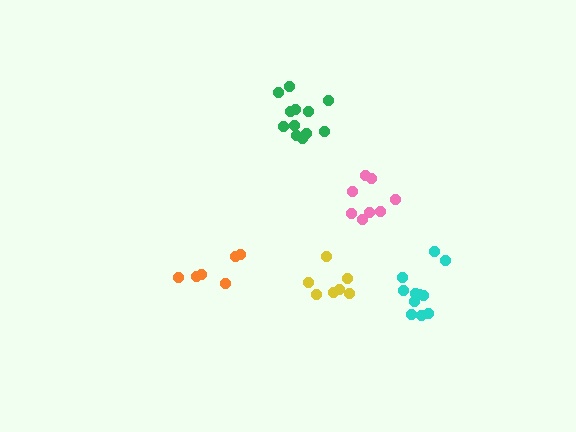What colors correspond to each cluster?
The clusters are colored: orange, yellow, pink, green, cyan.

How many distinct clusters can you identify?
There are 5 distinct clusters.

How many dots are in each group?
Group 1: 6 dots, Group 2: 7 dots, Group 3: 8 dots, Group 4: 12 dots, Group 5: 11 dots (44 total).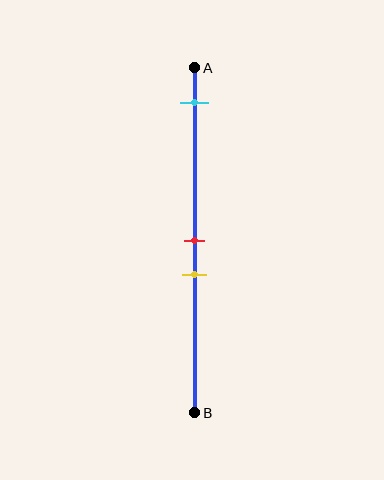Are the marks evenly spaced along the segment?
No, the marks are not evenly spaced.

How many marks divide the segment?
There are 3 marks dividing the segment.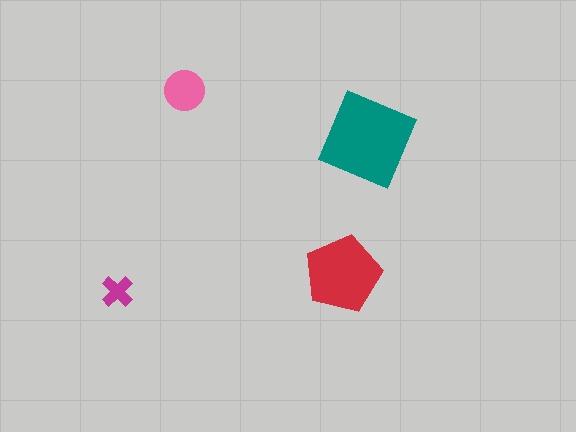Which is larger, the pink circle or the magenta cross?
The pink circle.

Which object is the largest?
The teal square.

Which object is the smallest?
The magenta cross.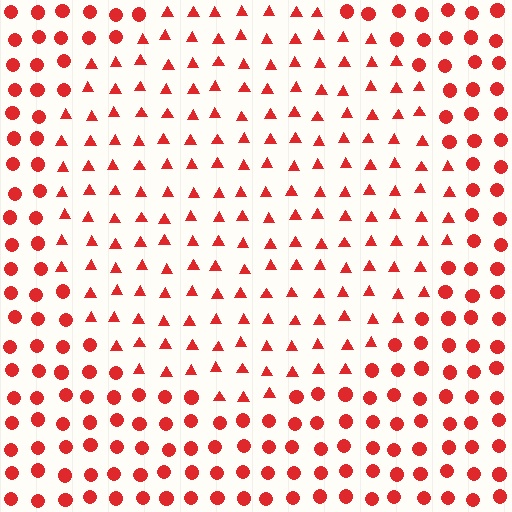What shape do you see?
I see a circle.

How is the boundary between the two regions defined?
The boundary is defined by a change in element shape: triangles inside vs. circles outside. All elements share the same color and spacing.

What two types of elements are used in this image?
The image uses triangles inside the circle region and circles outside it.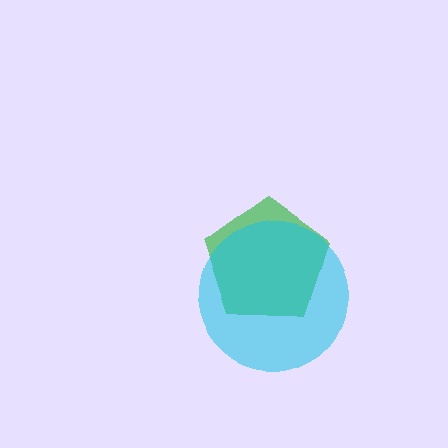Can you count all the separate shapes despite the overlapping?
Yes, there are 2 separate shapes.